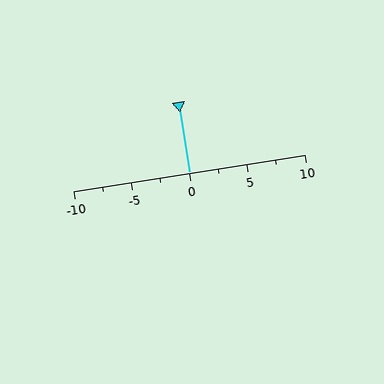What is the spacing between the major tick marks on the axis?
The major ticks are spaced 5 apart.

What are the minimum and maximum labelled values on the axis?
The axis runs from -10 to 10.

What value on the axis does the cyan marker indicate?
The marker indicates approximately 0.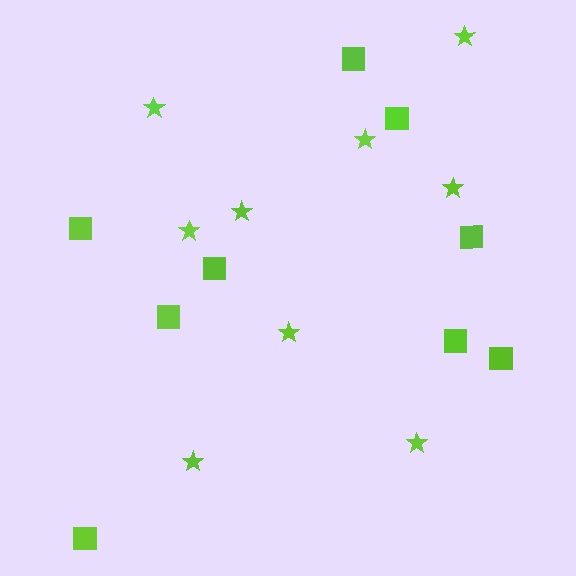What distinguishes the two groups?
There are 2 groups: one group of squares (9) and one group of stars (9).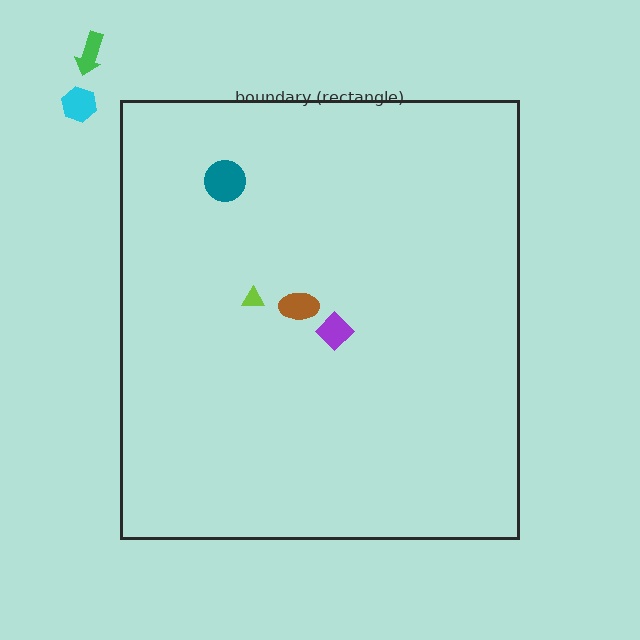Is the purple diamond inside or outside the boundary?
Inside.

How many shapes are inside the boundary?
4 inside, 2 outside.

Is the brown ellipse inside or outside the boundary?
Inside.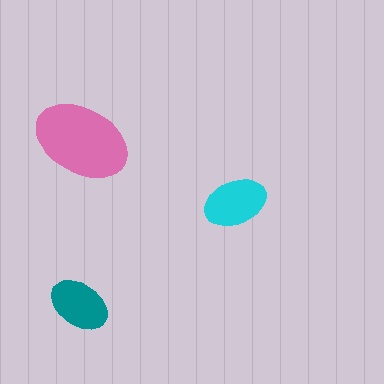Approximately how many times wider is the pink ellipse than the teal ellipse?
About 1.5 times wider.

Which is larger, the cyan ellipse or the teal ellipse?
The cyan one.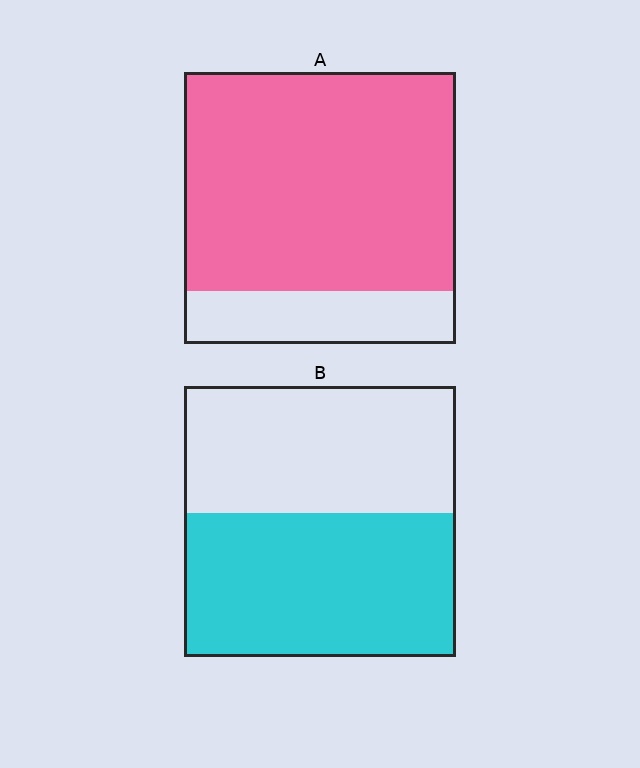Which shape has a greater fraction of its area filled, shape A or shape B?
Shape A.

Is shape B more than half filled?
Roughly half.